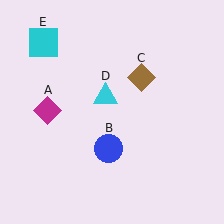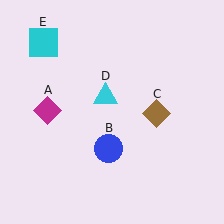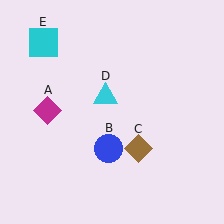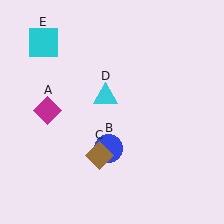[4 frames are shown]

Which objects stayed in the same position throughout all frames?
Magenta diamond (object A) and blue circle (object B) and cyan triangle (object D) and cyan square (object E) remained stationary.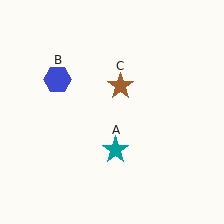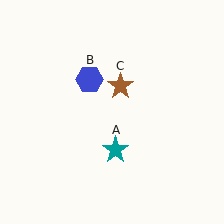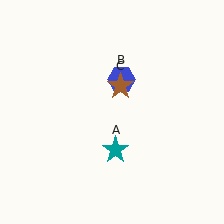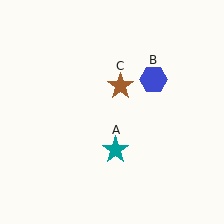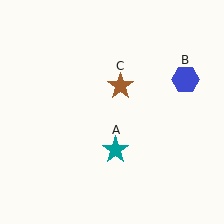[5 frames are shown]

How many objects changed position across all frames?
1 object changed position: blue hexagon (object B).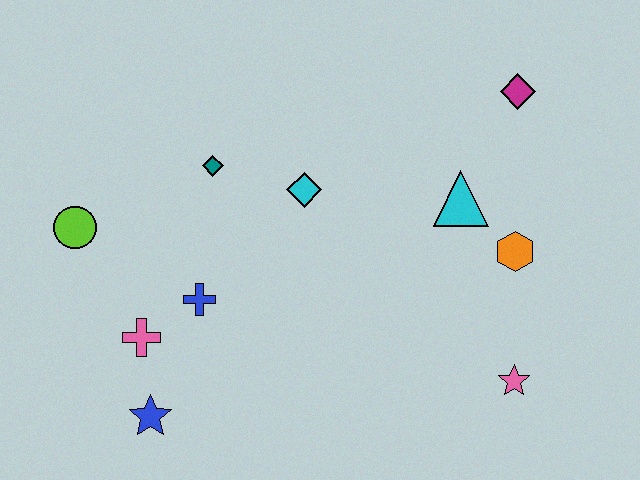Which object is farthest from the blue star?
The magenta diamond is farthest from the blue star.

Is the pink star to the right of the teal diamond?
Yes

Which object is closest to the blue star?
The pink cross is closest to the blue star.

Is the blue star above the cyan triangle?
No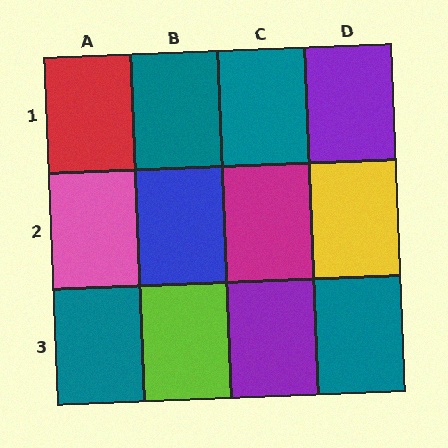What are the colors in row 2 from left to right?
Pink, blue, magenta, yellow.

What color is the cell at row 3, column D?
Teal.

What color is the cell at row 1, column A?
Red.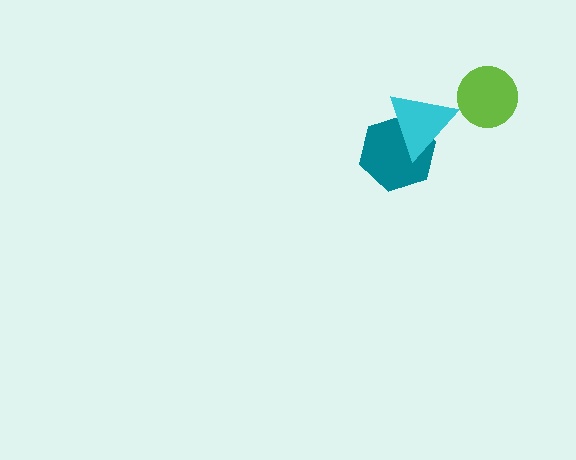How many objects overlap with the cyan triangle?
1 object overlaps with the cyan triangle.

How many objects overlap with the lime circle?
0 objects overlap with the lime circle.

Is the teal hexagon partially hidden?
Yes, it is partially covered by another shape.